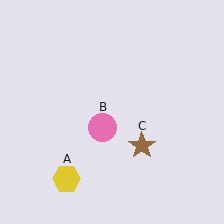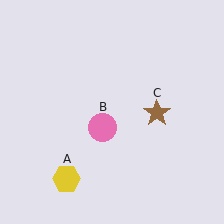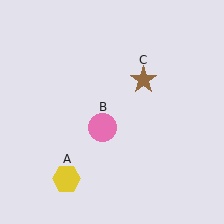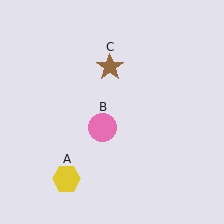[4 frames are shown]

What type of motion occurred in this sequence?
The brown star (object C) rotated counterclockwise around the center of the scene.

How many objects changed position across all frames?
1 object changed position: brown star (object C).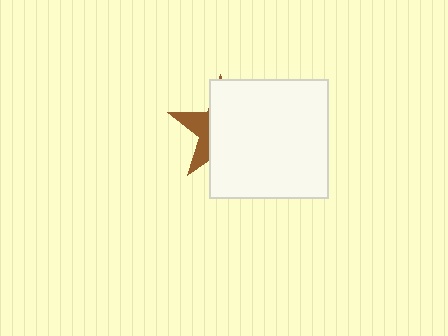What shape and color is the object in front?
The object in front is a white square.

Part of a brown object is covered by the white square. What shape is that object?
It is a star.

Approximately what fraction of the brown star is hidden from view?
Roughly 69% of the brown star is hidden behind the white square.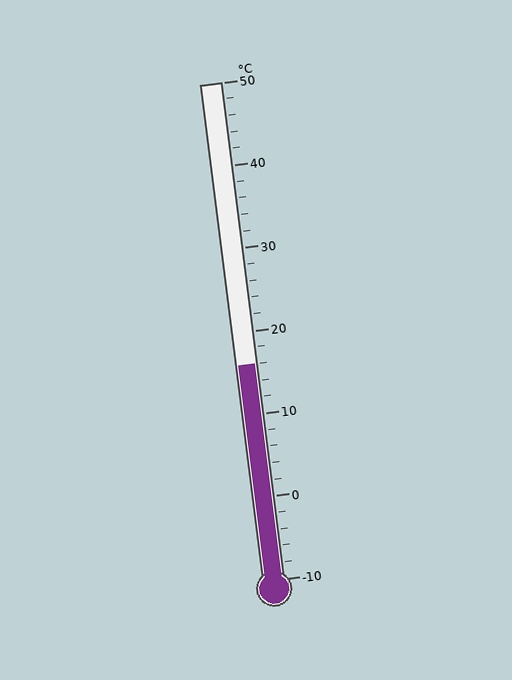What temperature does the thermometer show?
The thermometer shows approximately 16°C.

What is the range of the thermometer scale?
The thermometer scale ranges from -10°C to 50°C.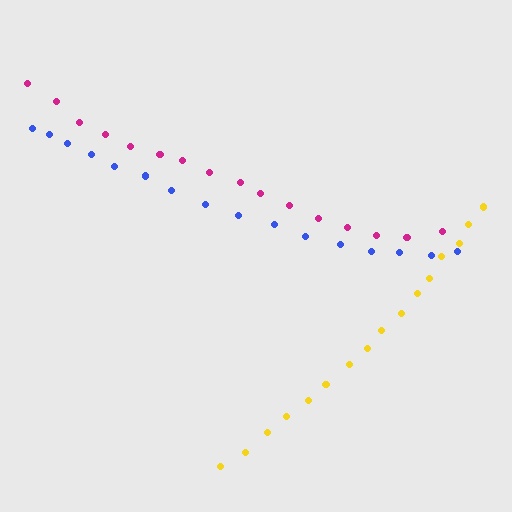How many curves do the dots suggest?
There are 3 distinct paths.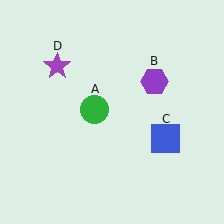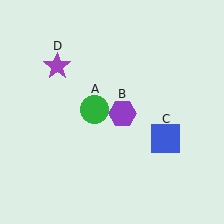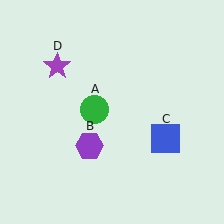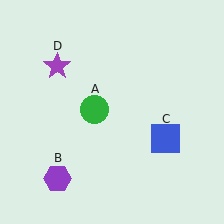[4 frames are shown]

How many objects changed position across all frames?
1 object changed position: purple hexagon (object B).